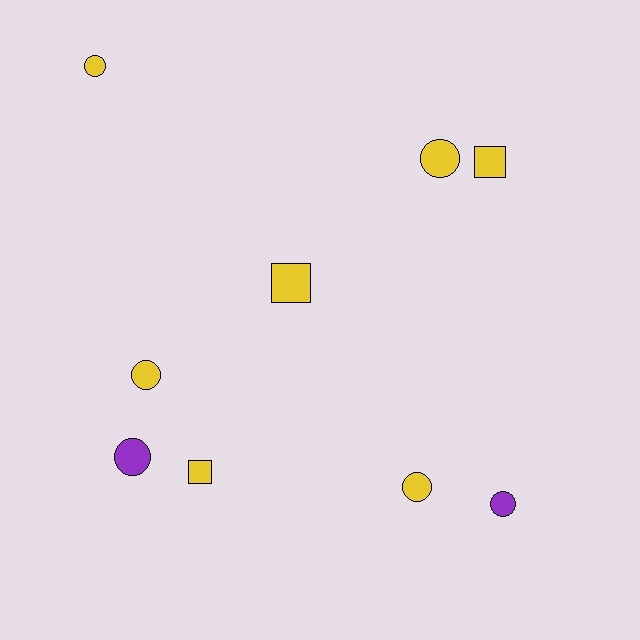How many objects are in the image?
There are 9 objects.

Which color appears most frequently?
Yellow, with 7 objects.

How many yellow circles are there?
There are 4 yellow circles.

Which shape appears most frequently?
Circle, with 6 objects.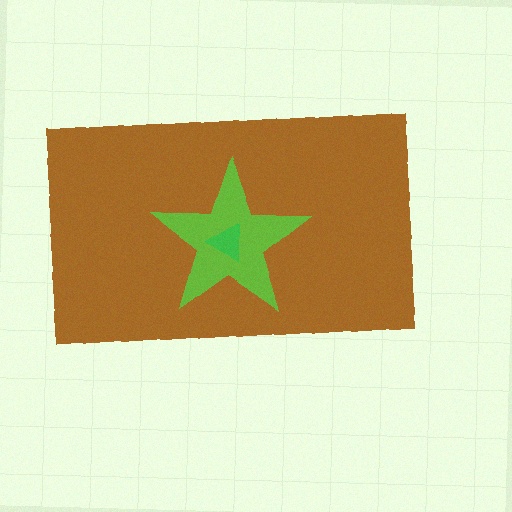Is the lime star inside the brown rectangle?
Yes.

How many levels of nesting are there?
3.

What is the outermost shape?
The brown rectangle.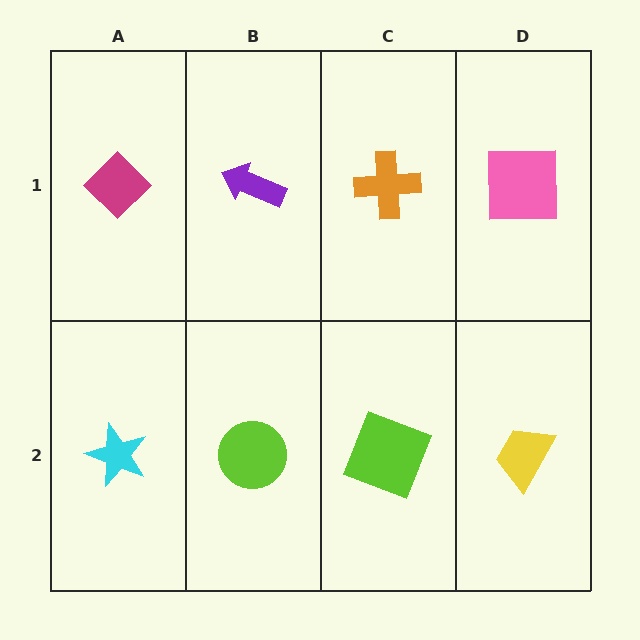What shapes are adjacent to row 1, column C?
A lime square (row 2, column C), a purple arrow (row 1, column B), a pink square (row 1, column D).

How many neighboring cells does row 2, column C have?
3.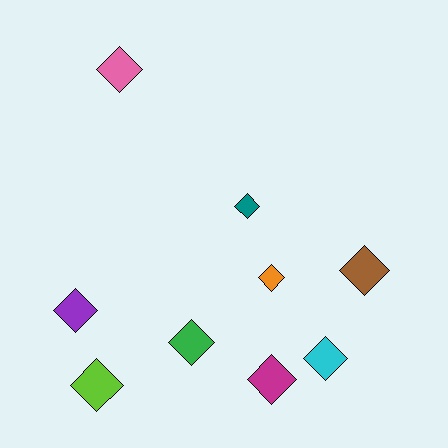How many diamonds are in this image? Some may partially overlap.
There are 9 diamonds.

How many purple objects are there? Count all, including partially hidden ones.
There is 1 purple object.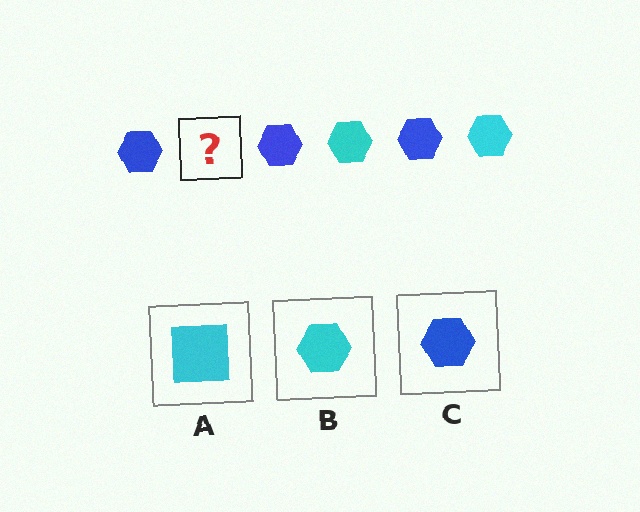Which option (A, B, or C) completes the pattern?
B.